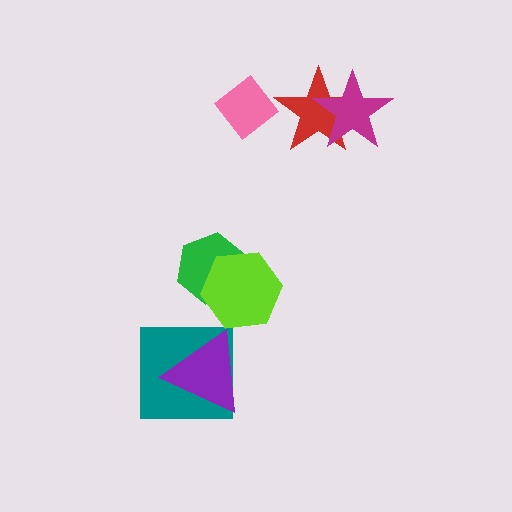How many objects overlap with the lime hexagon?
1 object overlaps with the lime hexagon.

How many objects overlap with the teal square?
1 object overlaps with the teal square.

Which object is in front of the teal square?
The purple triangle is in front of the teal square.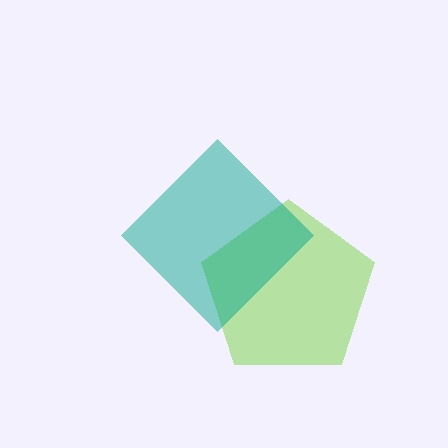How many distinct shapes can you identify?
There are 2 distinct shapes: a lime pentagon, a teal diamond.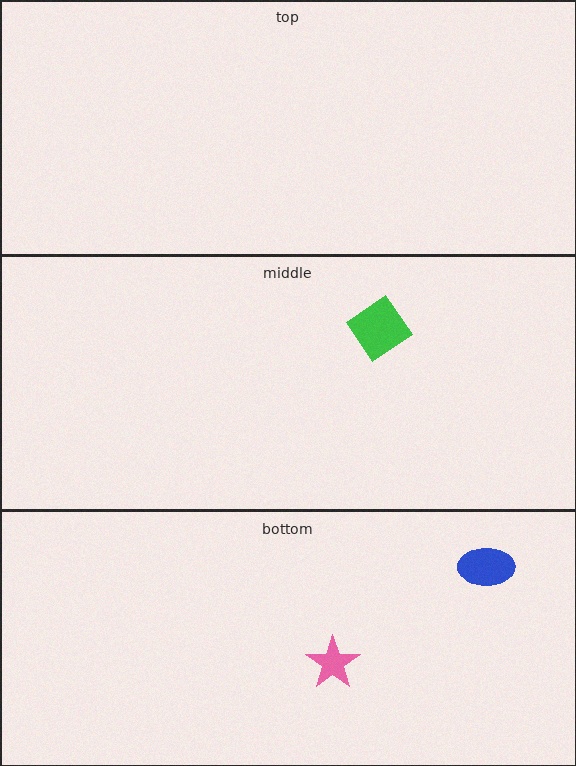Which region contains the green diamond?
The middle region.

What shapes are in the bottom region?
The pink star, the blue ellipse.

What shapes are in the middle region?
The green diamond.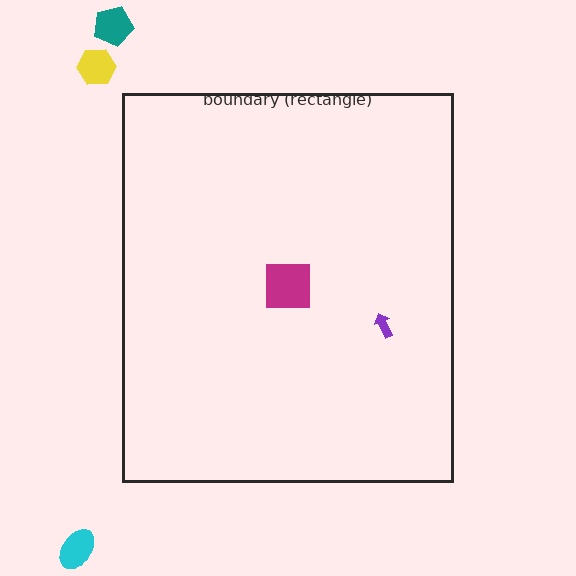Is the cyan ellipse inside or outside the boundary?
Outside.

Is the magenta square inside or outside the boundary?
Inside.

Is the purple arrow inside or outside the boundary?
Inside.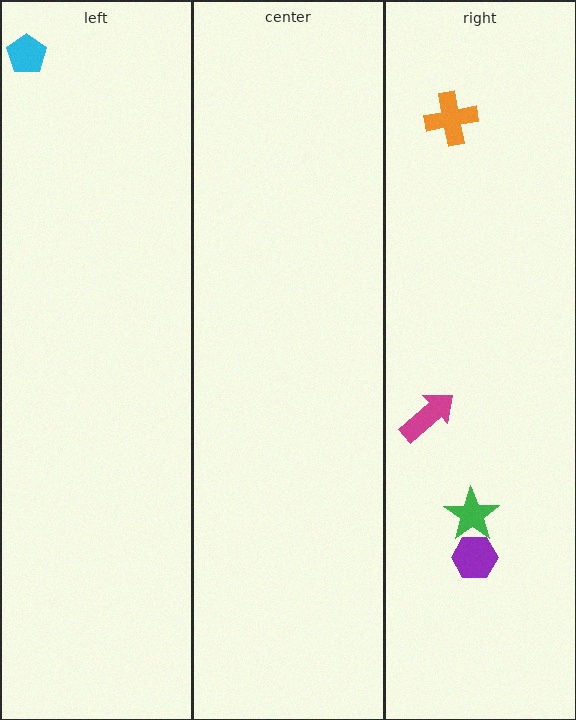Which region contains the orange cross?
The right region.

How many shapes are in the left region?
1.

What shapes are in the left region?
The cyan pentagon.